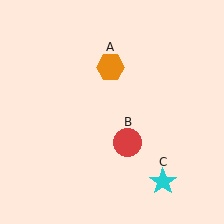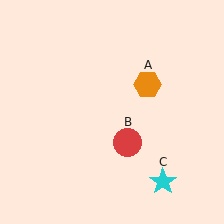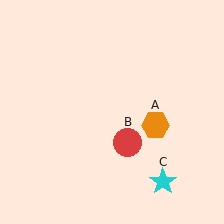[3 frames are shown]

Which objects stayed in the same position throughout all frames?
Red circle (object B) and cyan star (object C) remained stationary.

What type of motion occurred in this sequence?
The orange hexagon (object A) rotated clockwise around the center of the scene.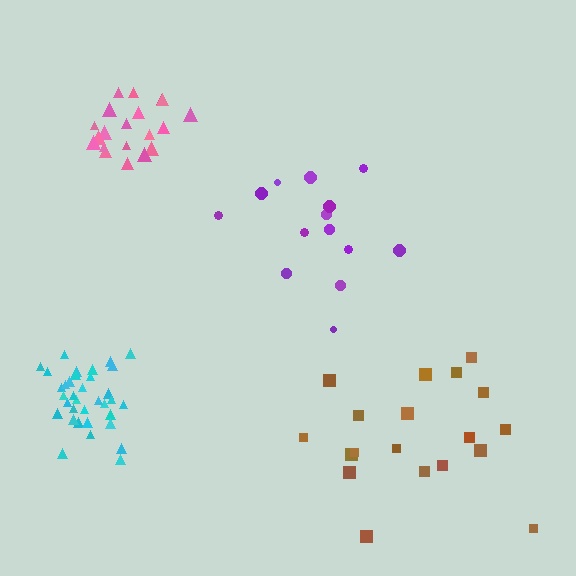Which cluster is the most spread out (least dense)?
Brown.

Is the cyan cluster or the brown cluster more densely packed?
Cyan.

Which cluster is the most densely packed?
Cyan.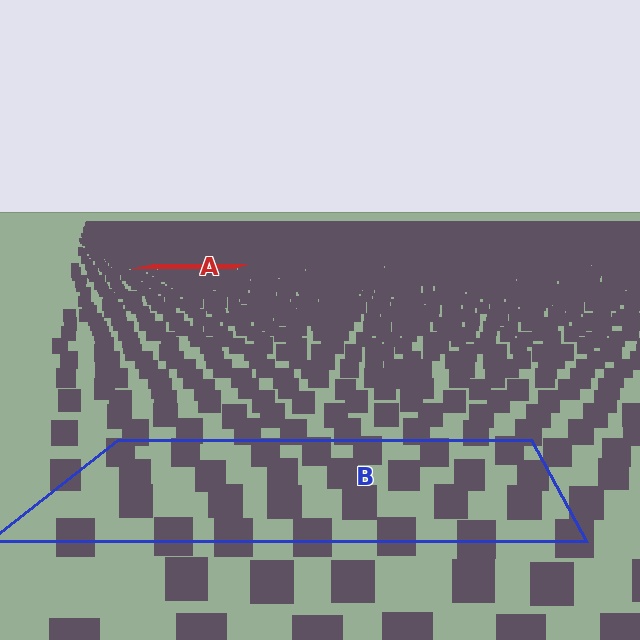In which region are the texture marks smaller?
The texture marks are smaller in region A, because it is farther away.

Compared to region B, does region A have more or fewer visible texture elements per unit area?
Region A has more texture elements per unit area — they are packed more densely because it is farther away.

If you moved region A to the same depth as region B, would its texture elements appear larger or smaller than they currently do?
They would appear larger. At a closer depth, the same texture elements are projected at a bigger on-screen size.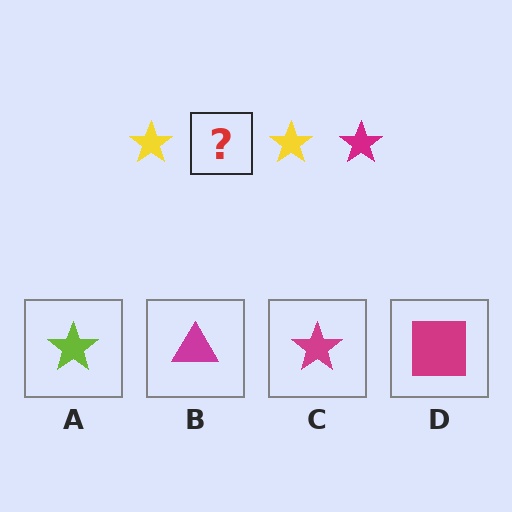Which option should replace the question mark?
Option C.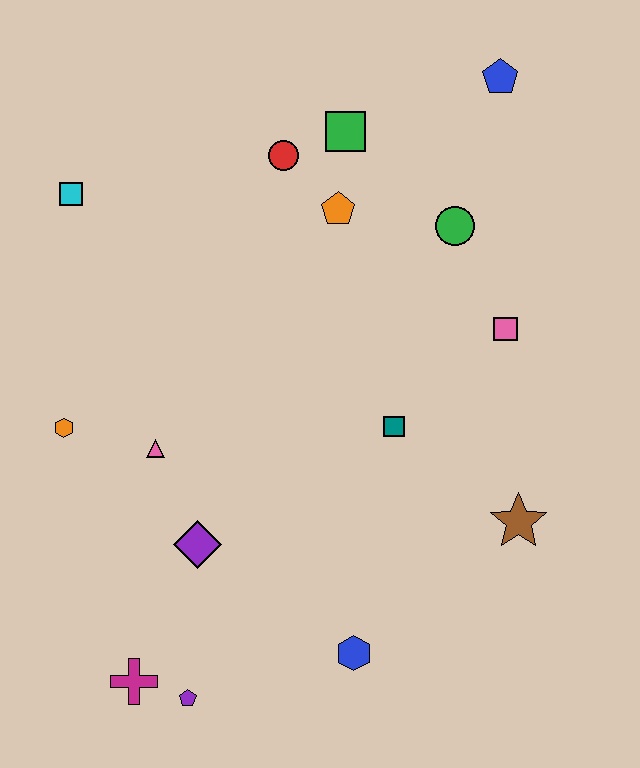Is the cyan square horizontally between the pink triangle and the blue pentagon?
No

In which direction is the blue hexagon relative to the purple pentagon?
The blue hexagon is to the right of the purple pentagon.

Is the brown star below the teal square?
Yes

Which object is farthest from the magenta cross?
The blue pentagon is farthest from the magenta cross.